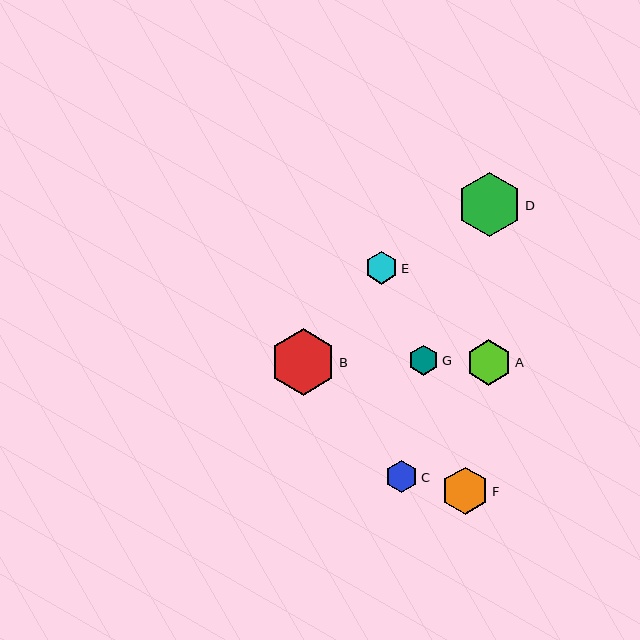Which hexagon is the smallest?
Hexagon G is the smallest with a size of approximately 30 pixels.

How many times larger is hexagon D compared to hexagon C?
Hexagon D is approximately 2.0 times the size of hexagon C.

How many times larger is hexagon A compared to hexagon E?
Hexagon A is approximately 1.4 times the size of hexagon E.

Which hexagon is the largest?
Hexagon B is the largest with a size of approximately 67 pixels.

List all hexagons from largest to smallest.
From largest to smallest: B, D, F, A, E, C, G.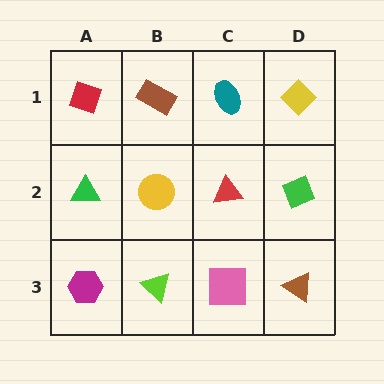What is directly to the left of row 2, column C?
A yellow circle.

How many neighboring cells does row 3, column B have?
3.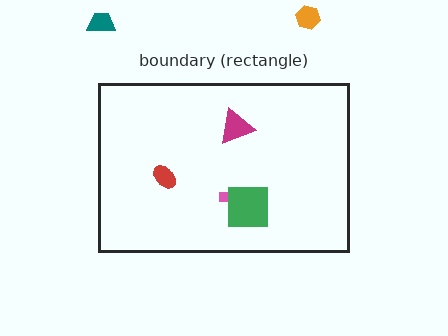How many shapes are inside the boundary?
4 inside, 2 outside.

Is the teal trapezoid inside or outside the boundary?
Outside.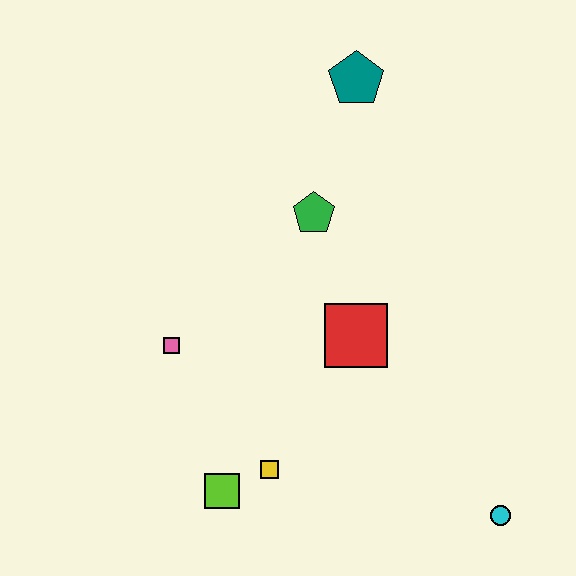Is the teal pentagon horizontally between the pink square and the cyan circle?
Yes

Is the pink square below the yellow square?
No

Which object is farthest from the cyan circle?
The teal pentagon is farthest from the cyan circle.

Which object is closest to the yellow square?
The lime square is closest to the yellow square.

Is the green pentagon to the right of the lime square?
Yes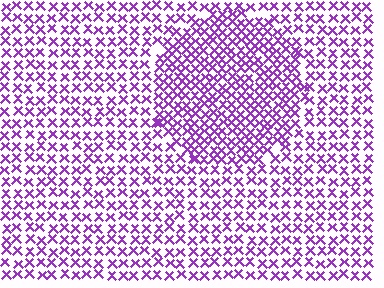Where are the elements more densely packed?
The elements are more densely packed inside the circle boundary.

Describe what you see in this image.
The image contains small purple elements arranged at two different densities. A circle-shaped region is visible where the elements are more densely packed than the surrounding area.